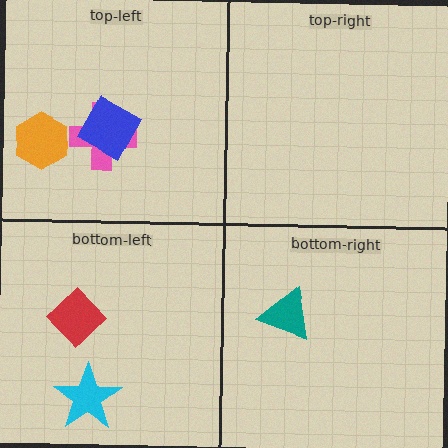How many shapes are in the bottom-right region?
1.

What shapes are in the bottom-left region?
The red diamond, the cyan star.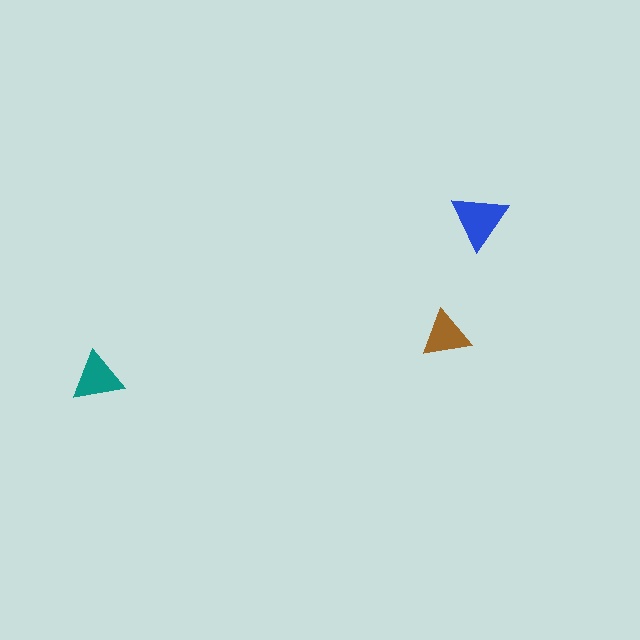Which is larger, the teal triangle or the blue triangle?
The blue one.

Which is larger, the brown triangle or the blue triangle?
The blue one.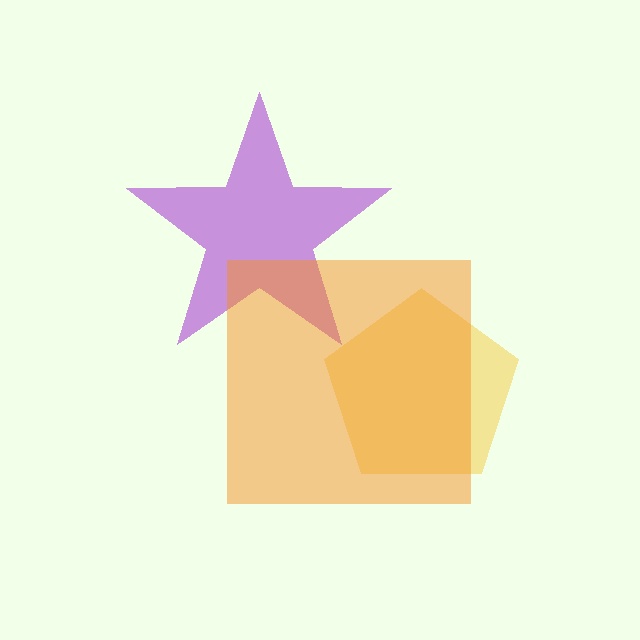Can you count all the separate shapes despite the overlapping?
Yes, there are 3 separate shapes.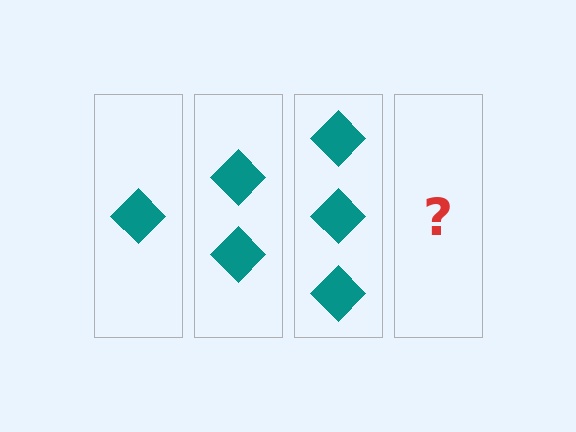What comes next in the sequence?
The next element should be 4 diamonds.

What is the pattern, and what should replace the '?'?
The pattern is that each step adds one more diamond. The '?' should be 4 diamonds.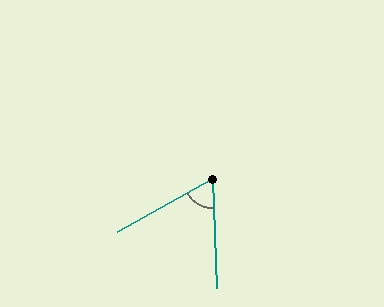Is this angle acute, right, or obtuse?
It is acute.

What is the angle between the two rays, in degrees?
Approximately 63 degrees.